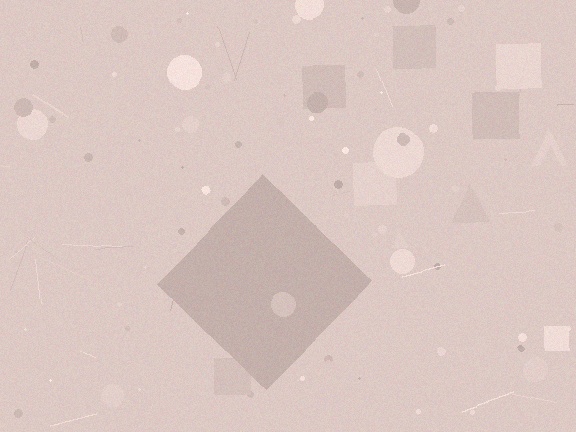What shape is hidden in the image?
A diamond is hidden in the image.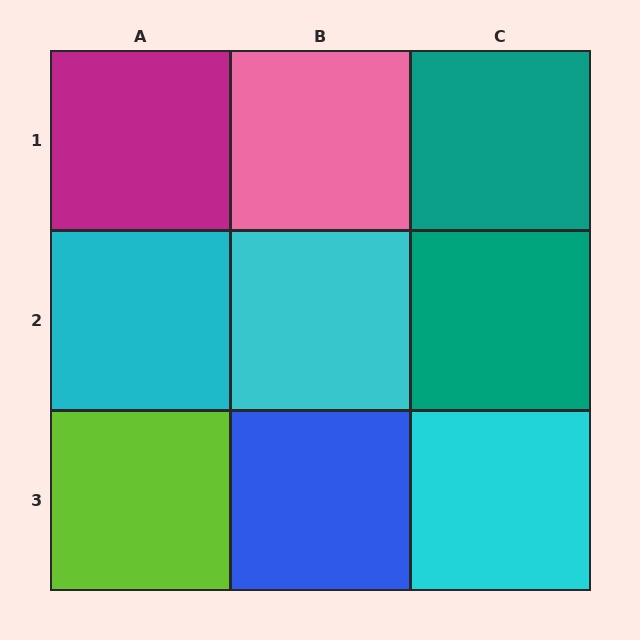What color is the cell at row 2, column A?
Cyan.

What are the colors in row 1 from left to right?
Magenta, pink, teal.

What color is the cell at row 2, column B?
Cyan.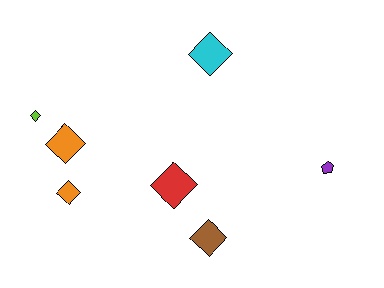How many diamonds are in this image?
There are 6 diamonds.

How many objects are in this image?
There are 7 objects.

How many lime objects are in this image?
There is 1 lime object.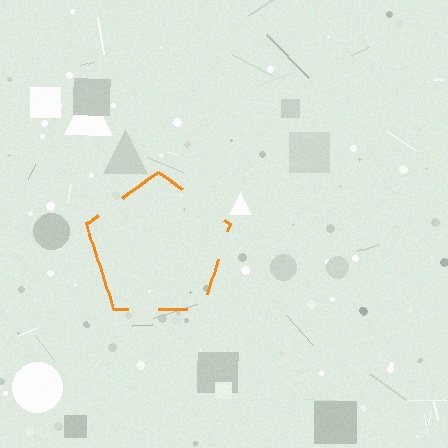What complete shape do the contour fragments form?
The contour fragments form a pentagon.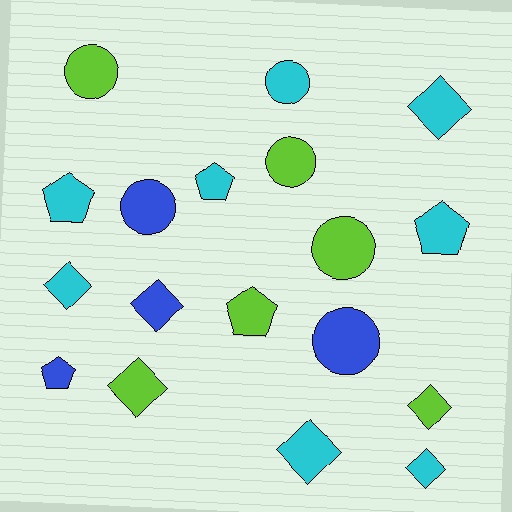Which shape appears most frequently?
Diamond, with 7 objects.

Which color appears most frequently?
Cyan, with 8 objects.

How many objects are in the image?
There are 18 objects.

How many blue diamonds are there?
There is 1 blue diamond.